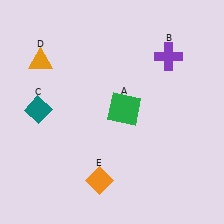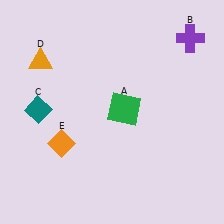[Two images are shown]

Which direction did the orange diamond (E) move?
The orange diamond (E) moved left.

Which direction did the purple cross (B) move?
The purple cross (B) moved right.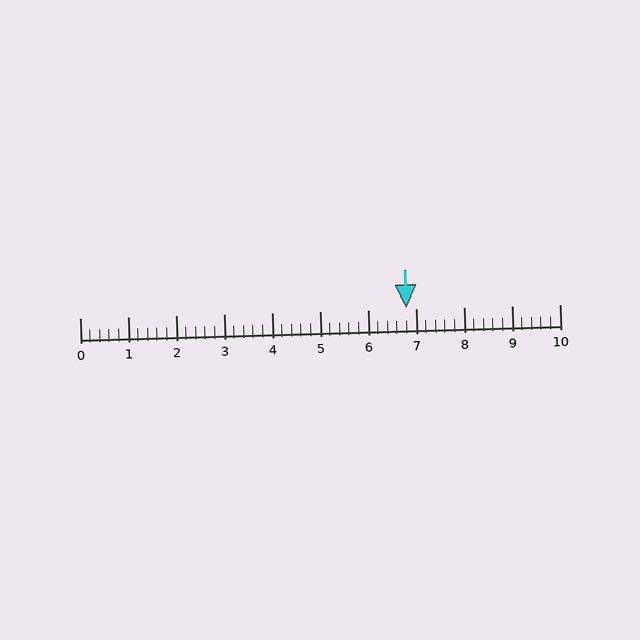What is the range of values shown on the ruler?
The ruler shows values from 0 to 10.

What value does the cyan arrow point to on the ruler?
The cyan arrow points to approximately 6.8.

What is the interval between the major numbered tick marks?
The major tick marks are spaced 1 units apart.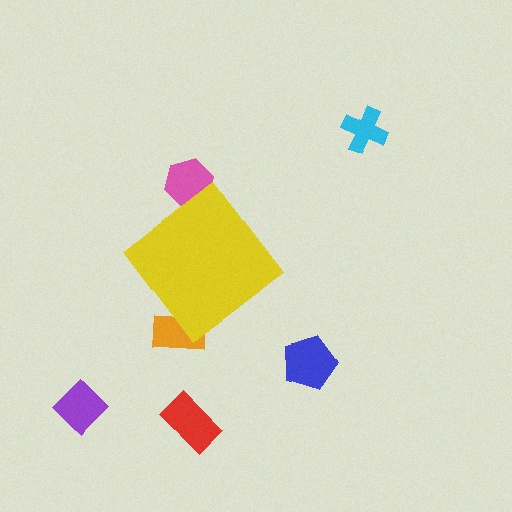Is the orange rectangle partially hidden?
Yes, the orange rectangle is partially hidden behind the yellow diamond.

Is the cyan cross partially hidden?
No, the cyan cross is fully visible.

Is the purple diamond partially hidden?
No, the purple diamond is fully visible.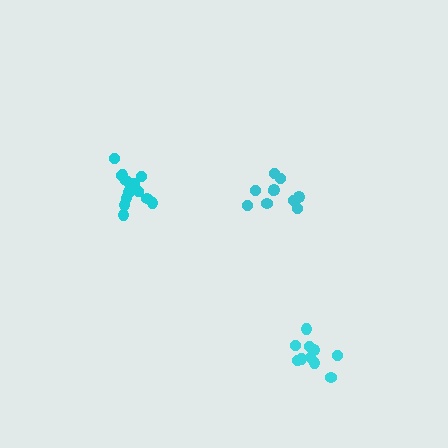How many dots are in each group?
Group 1: 10 dots, Group 2: 10 dots, Group 3: 15 dots (35 total).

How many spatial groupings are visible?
There are 3 spatial groupings.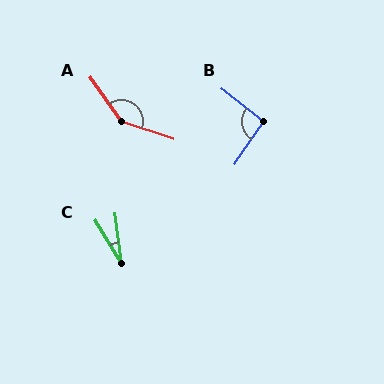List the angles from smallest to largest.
C (24°), B (95°), A (144°).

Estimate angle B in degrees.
Approximately 95 degrees.